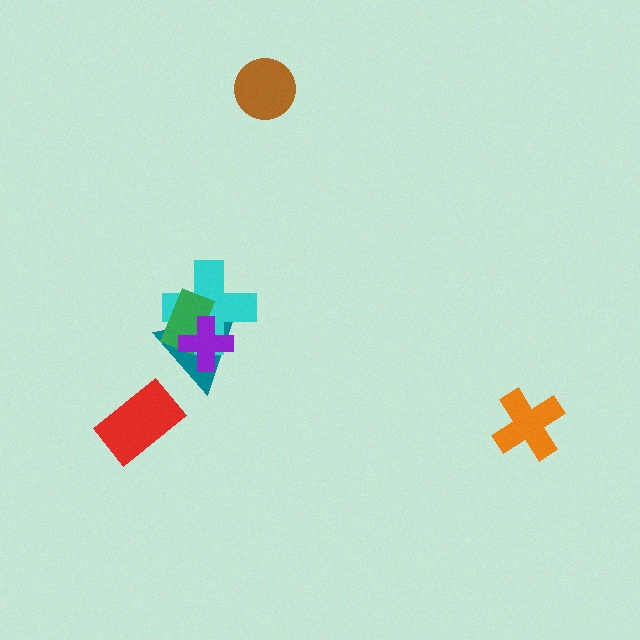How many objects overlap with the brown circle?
0 objects overlap with the brown circle.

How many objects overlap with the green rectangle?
3 objects overlap with the green rectangle.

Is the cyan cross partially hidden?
Yes, it is partially covered by another shape.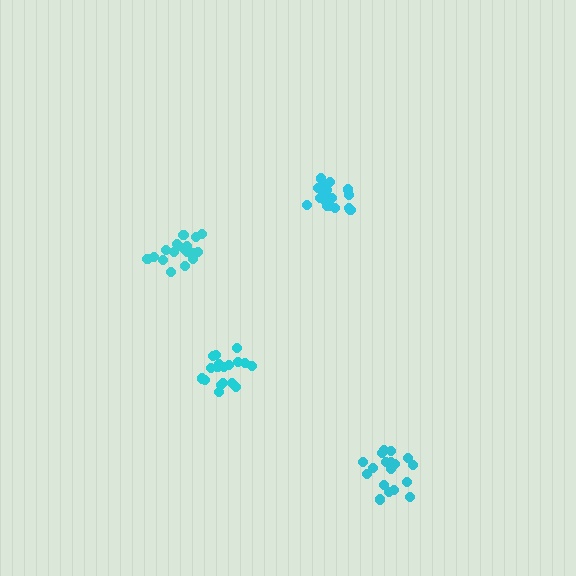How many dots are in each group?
Group 1: 18 dots, Group 2: 19 dots, Group 3: 18 dots, Group 4: 19 dots (74 total).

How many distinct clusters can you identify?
There are 4 distinct clusters.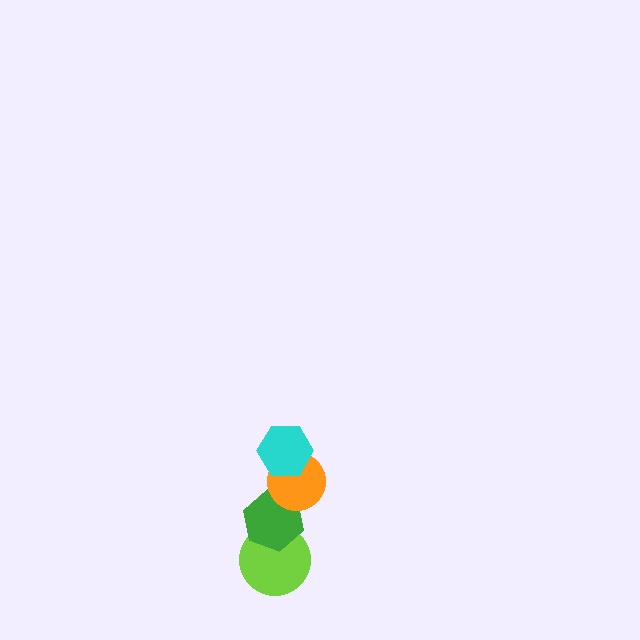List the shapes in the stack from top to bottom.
From top to bottom: the cyan hexagon, the orange circle, the green hexagon, the lime circle.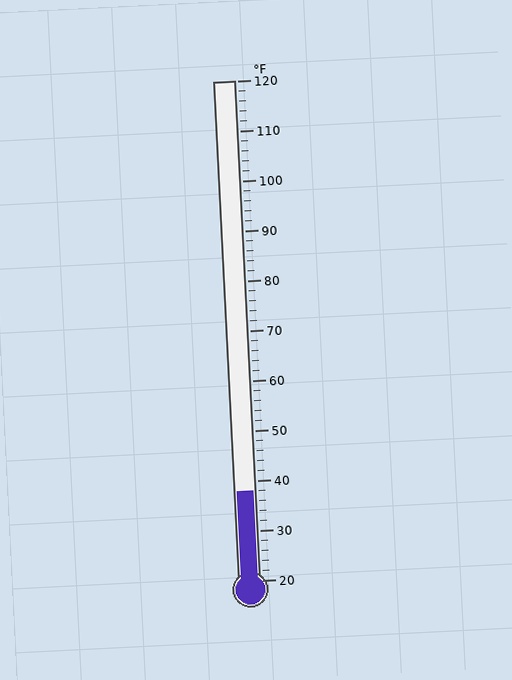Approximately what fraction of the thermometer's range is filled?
The thermometer is filled to approximately 20% of its range.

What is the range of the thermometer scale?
The thermometer scale ranges from 20°F to 120°F.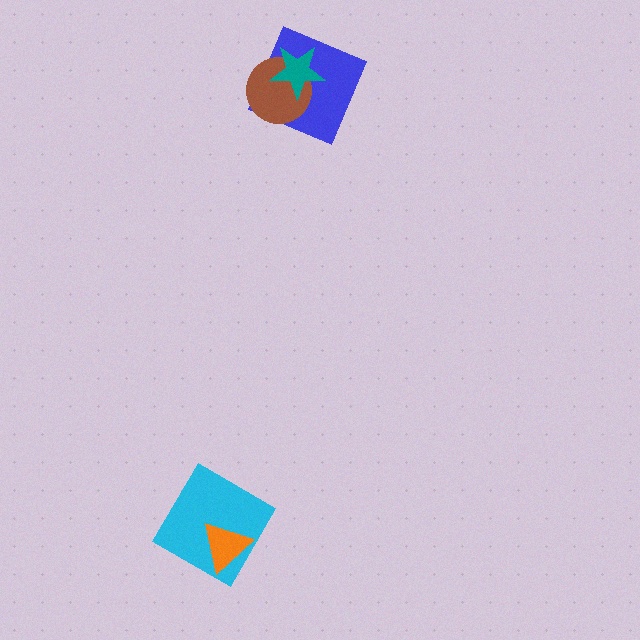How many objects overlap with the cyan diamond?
1 object overlaps with the cyan diamond.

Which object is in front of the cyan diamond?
The orange triangle is in front of the cyan diamond.